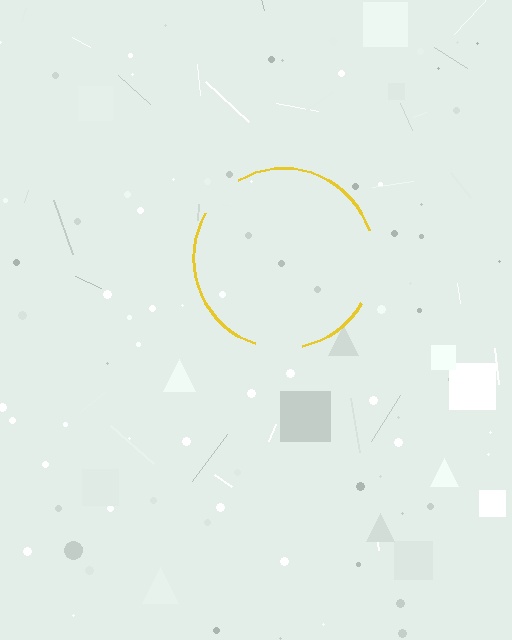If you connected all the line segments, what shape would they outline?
They would outline a circle.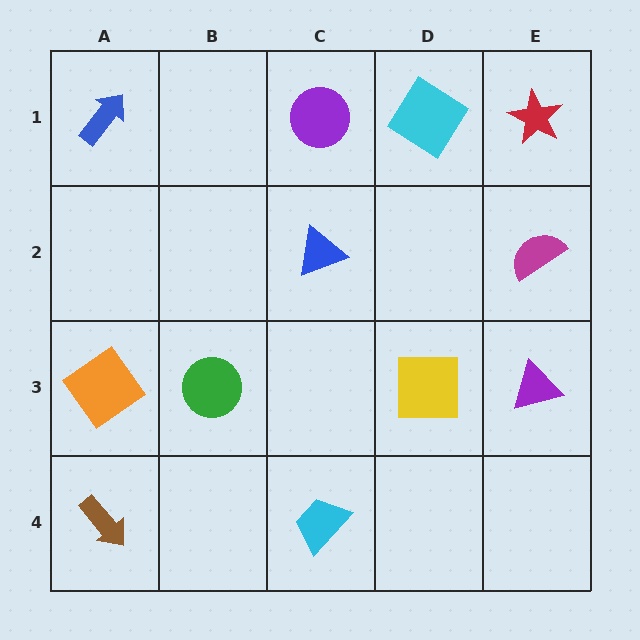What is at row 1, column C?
A purple circle.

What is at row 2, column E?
A magenta semicircle.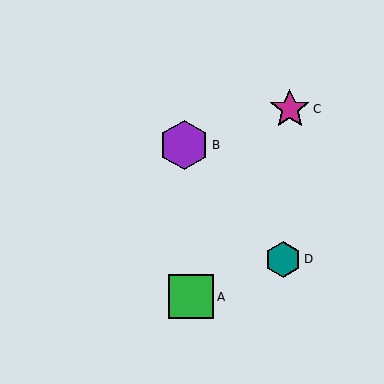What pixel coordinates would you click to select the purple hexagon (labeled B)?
Click at (184, 145) to select the purple hexagon B.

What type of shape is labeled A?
Shape A is a green square.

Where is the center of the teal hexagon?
The center of the teal hexagon is at (283, 259).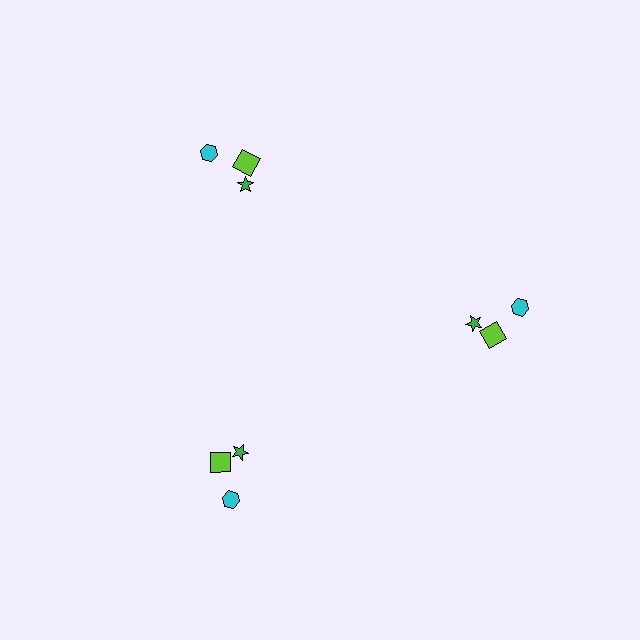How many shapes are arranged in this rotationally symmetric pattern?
There are 9 shapes, arranged in 3 groups of 3.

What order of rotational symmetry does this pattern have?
This pattern has 3-fold rotational symmetry.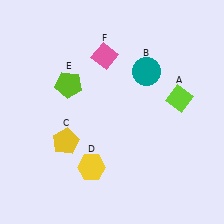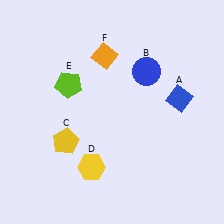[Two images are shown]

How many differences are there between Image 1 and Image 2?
There are 3 differences between the two images.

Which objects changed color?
A changed from lime to blue. B changed from teal to blue. F changed from pink to orange.